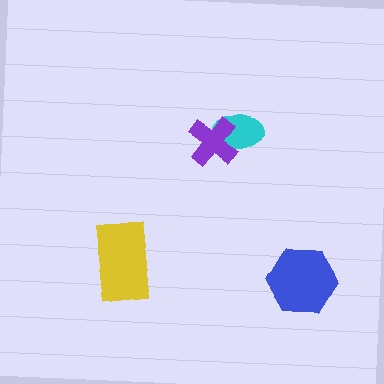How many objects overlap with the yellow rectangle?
0 objects overlap with the yellow rectangle.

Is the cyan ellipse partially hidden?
Yes, it is partially covered by another shape.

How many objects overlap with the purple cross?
1 object overlaps with the purple cross.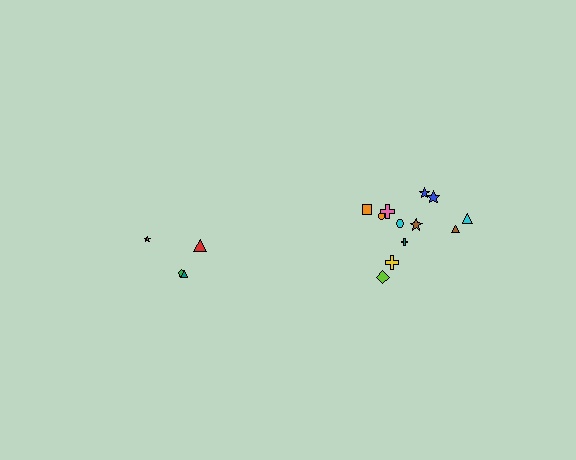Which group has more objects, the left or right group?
The right group.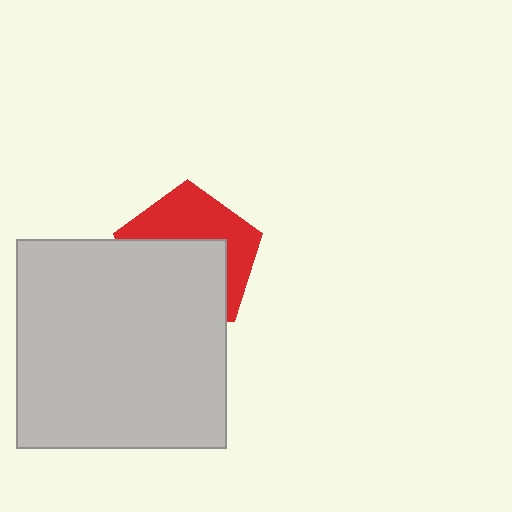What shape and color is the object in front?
The object in front is a light gray square.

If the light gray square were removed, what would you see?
You would see the complete red pentagon.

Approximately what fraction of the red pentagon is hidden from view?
Roughly 55% of the red pentagon is hidden behind the light gray square.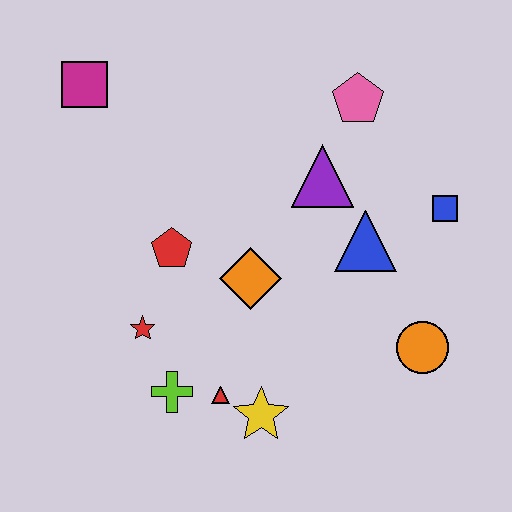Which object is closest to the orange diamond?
The red pentagon is closest to the orange diamond.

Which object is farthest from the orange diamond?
The magenta square is farthest from the orange diamond.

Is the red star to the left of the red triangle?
Yes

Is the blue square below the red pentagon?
No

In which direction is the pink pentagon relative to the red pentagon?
The pink pentagon is to the right of the red pentagon.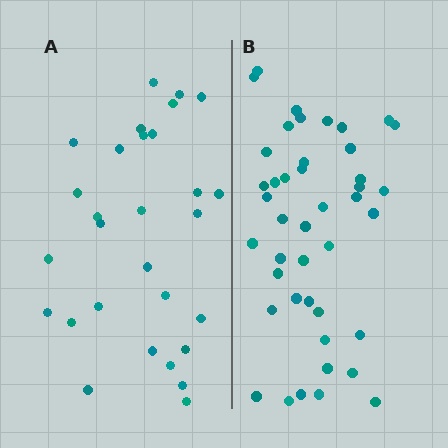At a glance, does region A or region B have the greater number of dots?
Region B (the right region) has more dots.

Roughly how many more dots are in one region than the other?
Region B has approximately 15 more dots than region A.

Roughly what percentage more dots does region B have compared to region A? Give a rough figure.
About 50% more.